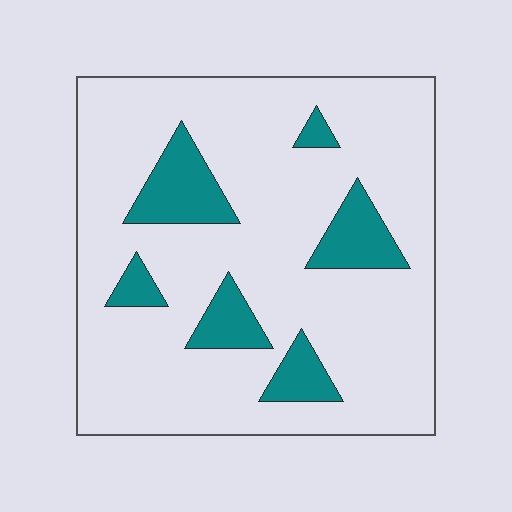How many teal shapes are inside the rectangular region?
6.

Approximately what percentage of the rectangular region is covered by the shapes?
Approximately 15%.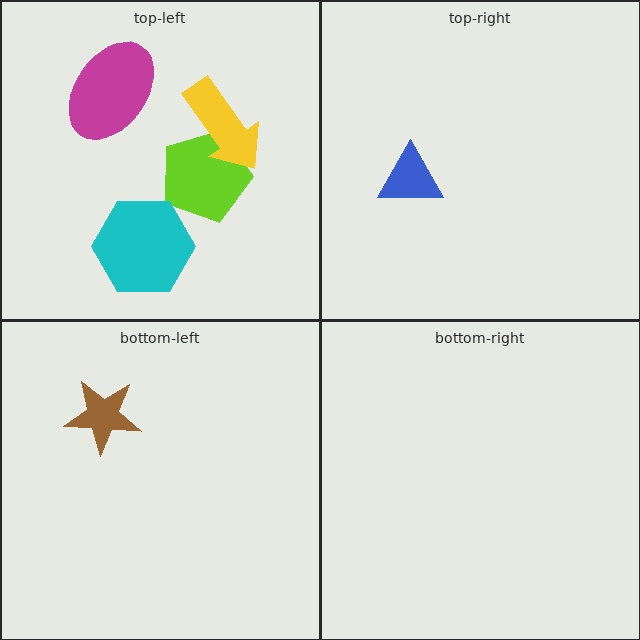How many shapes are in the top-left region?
4.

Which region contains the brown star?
The bottom-left region.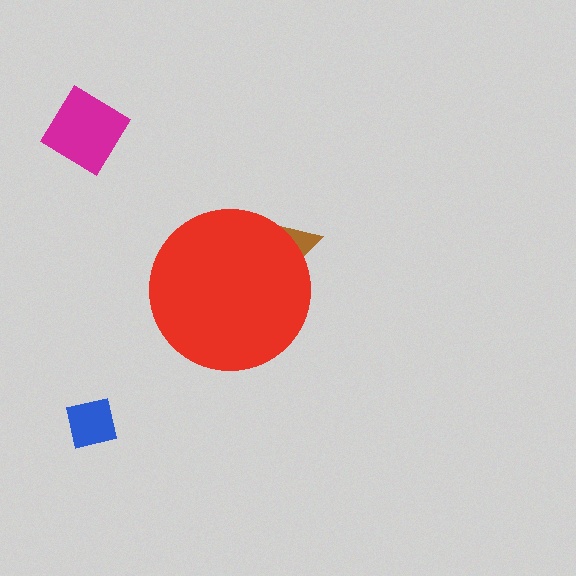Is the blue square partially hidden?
No, the blue square is fully visible.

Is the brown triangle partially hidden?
Yes, the brown triangle is partially hidden behind the red circle.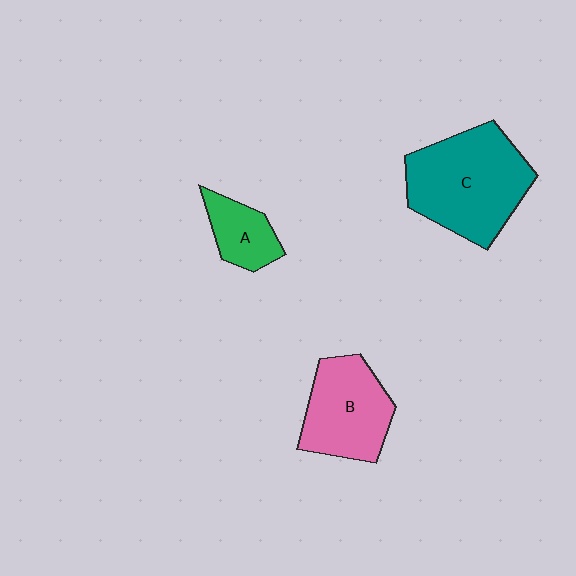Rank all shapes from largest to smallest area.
From largest to smallest: C (teal), B (pink), A (green).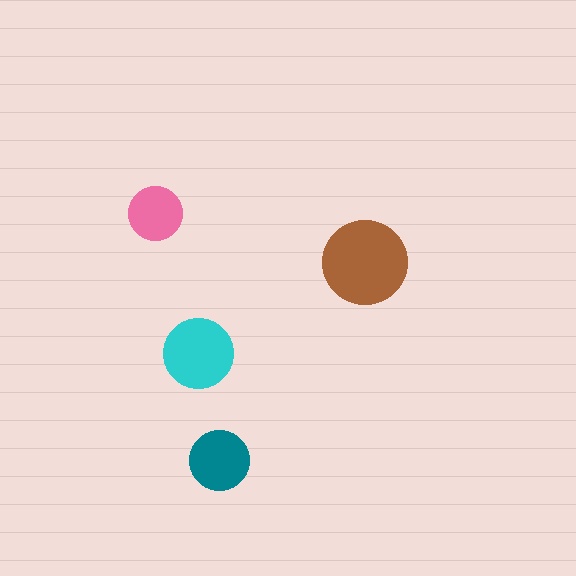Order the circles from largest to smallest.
the brown one, the cyan one, the teal one, the pink one.